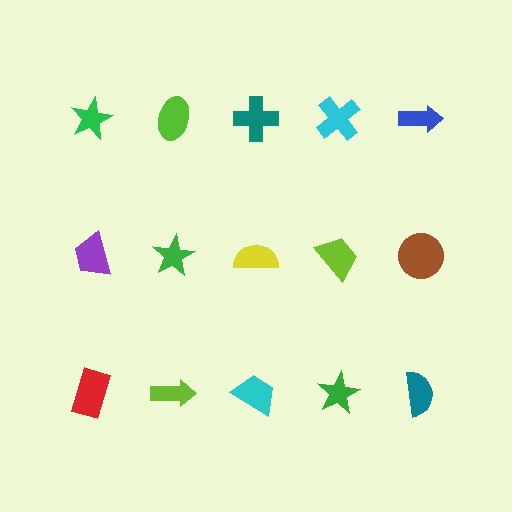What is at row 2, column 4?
A lime trapezoid.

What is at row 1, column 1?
A green star.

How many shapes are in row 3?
5 shapes.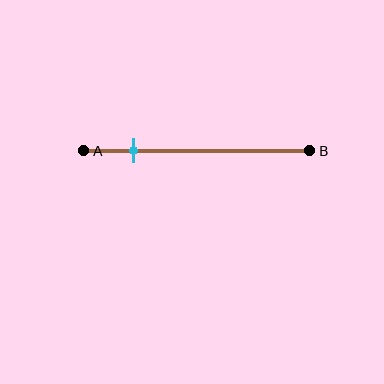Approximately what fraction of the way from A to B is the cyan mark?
The cyan mark is approximately 20% of the way from A to B.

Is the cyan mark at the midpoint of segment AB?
No, the mark is at about 20% from A, not at the 50% midpoint.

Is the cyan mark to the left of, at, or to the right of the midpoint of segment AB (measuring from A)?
The cyan mark is to the left of the midpoint of segment AB.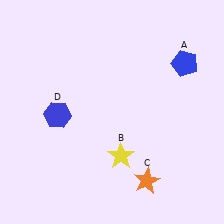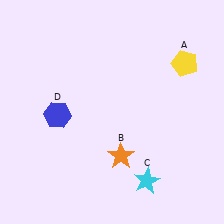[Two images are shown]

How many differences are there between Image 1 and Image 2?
There are 3 differences between the two images.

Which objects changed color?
A changed from blue to yellow. B changed from yellow to orange. C changed from orange to cyan.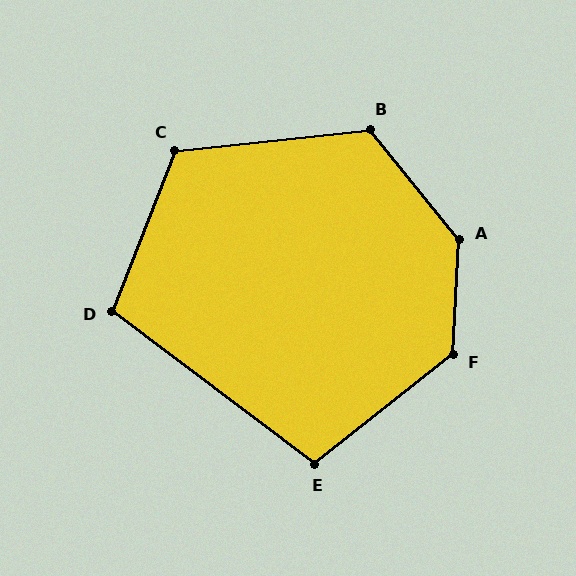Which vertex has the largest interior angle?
A, at approximately 138 degrees.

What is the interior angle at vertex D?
Approximately 105 degrees (obtuse).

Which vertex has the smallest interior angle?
E, at approximately 105 degrees.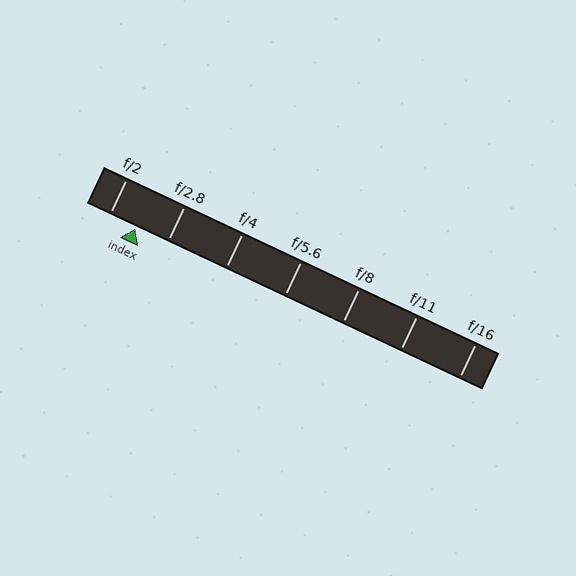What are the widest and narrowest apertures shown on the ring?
The widest aperture shown is f/2 and the narrowest is f/16.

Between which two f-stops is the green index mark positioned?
The index mark is between f/2 and f/2.8.